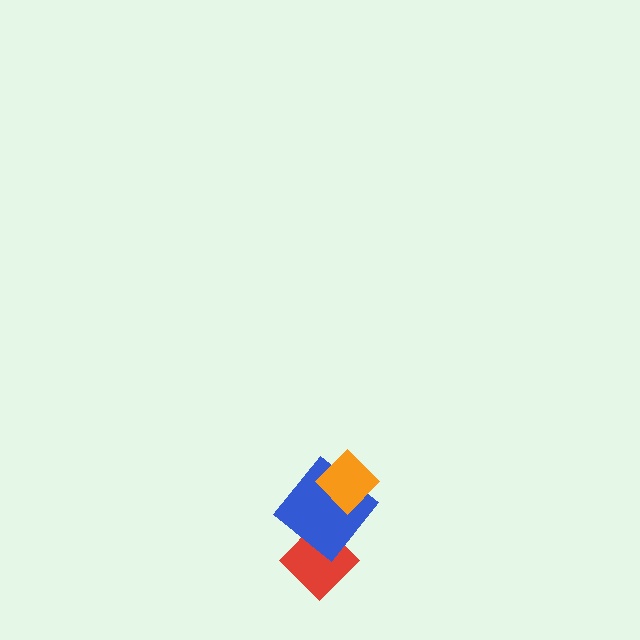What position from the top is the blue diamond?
The blue diamond is 2nd from the top.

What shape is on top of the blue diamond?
The orange diamond is on top of the blue diamond.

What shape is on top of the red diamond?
The blue diamond is on top of the red diamond.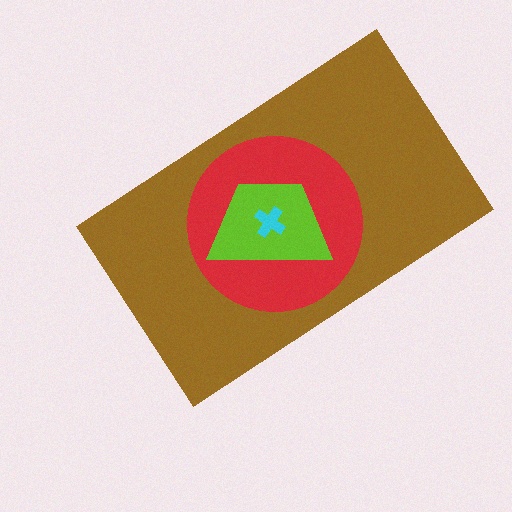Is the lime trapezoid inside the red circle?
Yes.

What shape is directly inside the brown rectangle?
The red circle.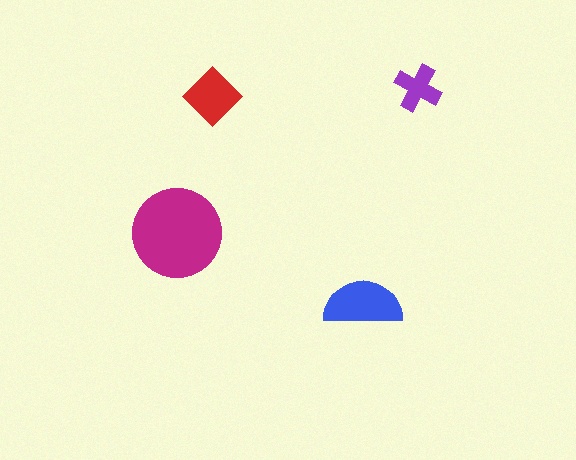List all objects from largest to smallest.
The magenta circle, the blue semicircle, the red diamond, the purple cross.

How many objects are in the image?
There are 4 objects in the image.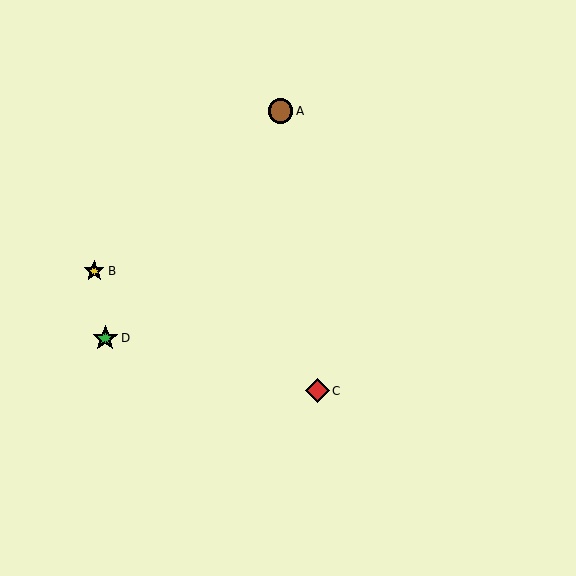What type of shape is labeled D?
Shape D is a green star.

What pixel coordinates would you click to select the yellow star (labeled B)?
Click at (94, 271) to select the yellow star B.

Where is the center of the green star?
The center of the green star is at (105, 338).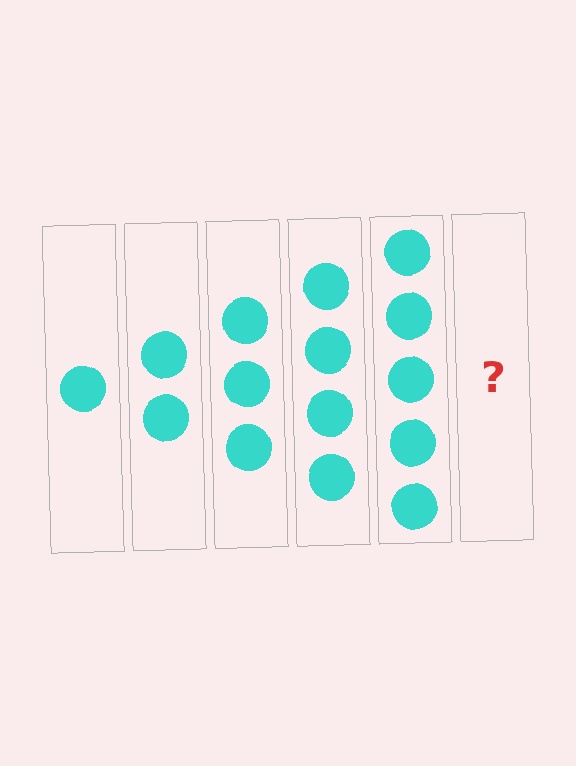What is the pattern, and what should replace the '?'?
The pattern is that each step adds one more circle. The '?' should be 6 circles.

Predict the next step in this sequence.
The next step is 6 circles.